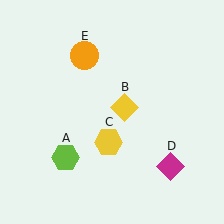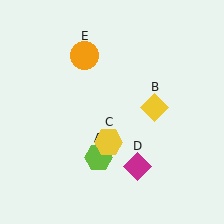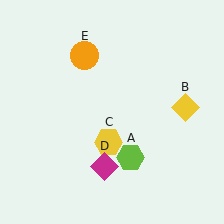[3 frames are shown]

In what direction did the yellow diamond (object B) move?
The yellow diamond (object B) moved right.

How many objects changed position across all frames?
3 objects changed position: lime hexagon (object A), yellow diamond (object B), magenta diamond (object D).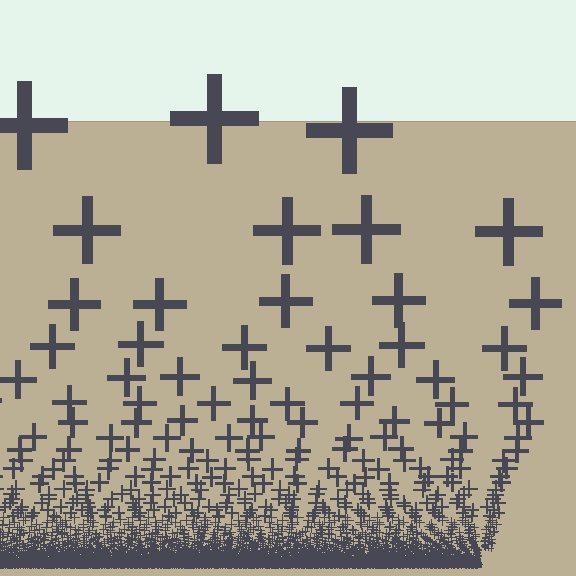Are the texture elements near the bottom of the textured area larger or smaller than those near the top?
Smaller. The gradient is inverted — elements near the bottom are smaller and denser.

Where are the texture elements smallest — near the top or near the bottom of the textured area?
Near the bottom.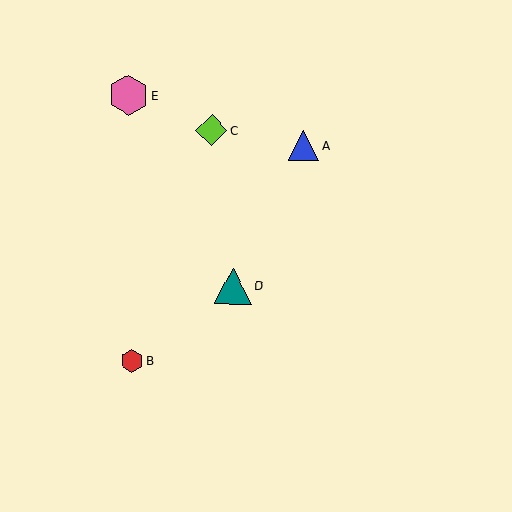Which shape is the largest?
The pink hexagon (labeled E) is the largest.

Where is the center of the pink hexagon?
The center of the pink hexagon is at (129, 95).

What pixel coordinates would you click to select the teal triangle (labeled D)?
Click at (233, 286) to select the teal triangle D.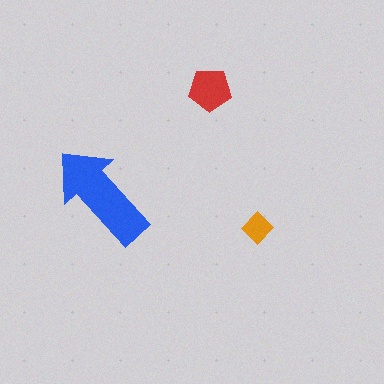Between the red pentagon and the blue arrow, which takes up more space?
The blue arrow.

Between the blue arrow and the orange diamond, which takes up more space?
The blue arrow.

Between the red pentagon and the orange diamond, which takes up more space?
The red pentagon.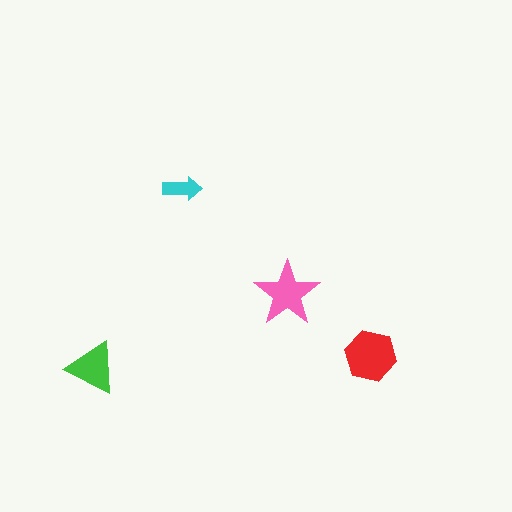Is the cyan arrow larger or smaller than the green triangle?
Smaller.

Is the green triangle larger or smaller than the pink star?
Smaller.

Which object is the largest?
The red hexagon.